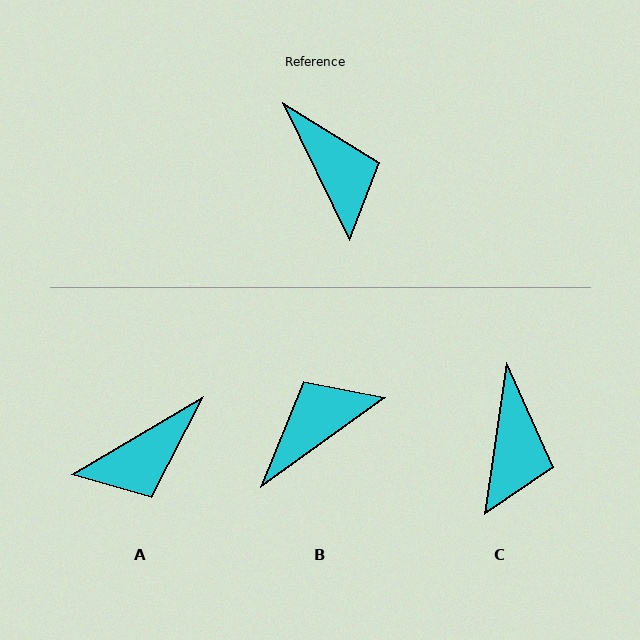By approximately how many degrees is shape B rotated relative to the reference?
Approximately 100 degrees counter-clockwise.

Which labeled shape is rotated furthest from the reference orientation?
B, about 100 degrees away.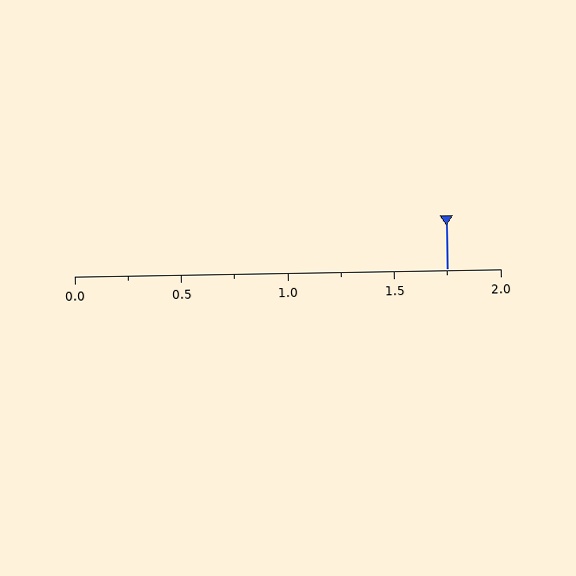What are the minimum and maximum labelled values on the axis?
The axis runs from 0.0 to 2.0.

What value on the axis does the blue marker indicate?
The marker indicates approximately 1.75.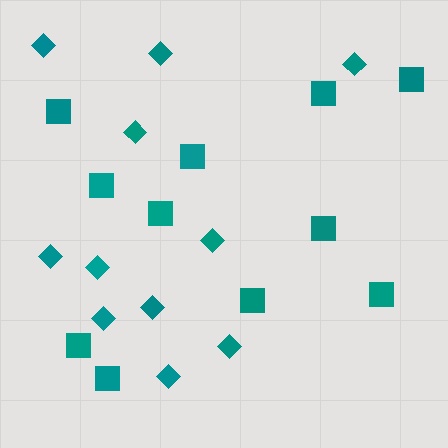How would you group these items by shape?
There are 2 groups: one group of squares (11) and one group of diamonds (11).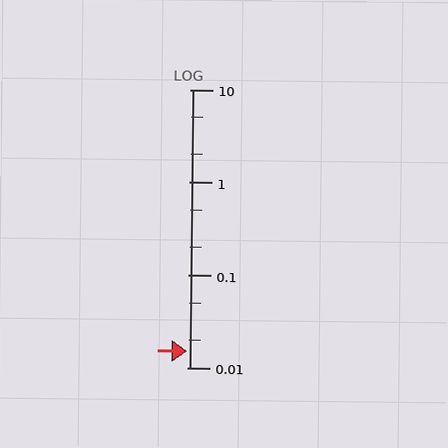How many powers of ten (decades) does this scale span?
The scale spans 3 decades, from 0.01 to 10.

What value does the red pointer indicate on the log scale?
The pointer indicates approximately 0.015.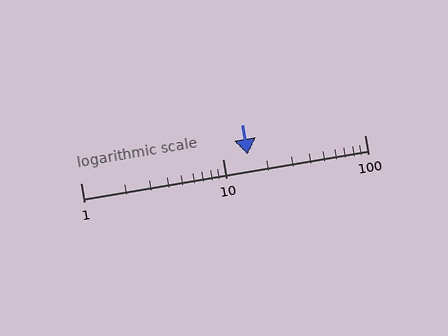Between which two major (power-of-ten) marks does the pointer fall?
The pointer is between 10 and 100.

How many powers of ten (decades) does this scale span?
The scale spans 2 decades, from 1 to 100.